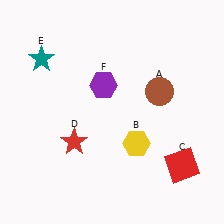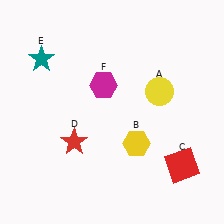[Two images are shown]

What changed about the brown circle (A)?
In Image 1, A is brown. In Image 2, it changed to yellow.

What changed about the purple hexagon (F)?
In Image 1, F is purple. In Image 2, it changed to magenta.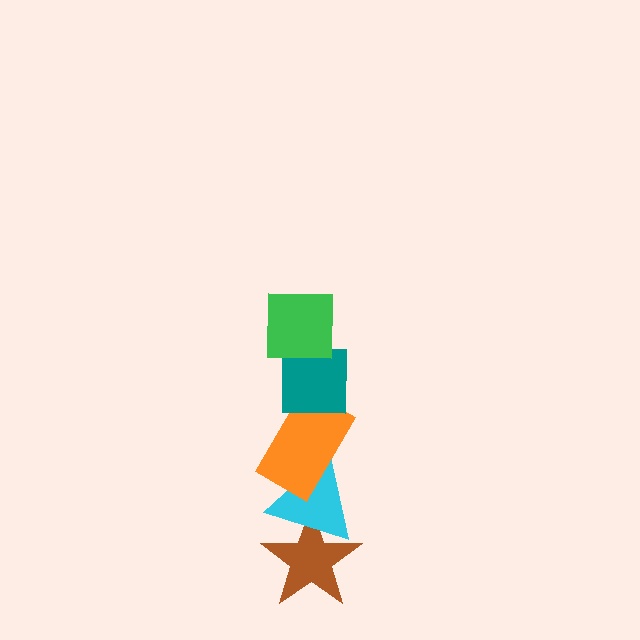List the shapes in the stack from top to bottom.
From top to bottom: the green square, the teal square, the orange rectangle, the cyan triangle, the brown star.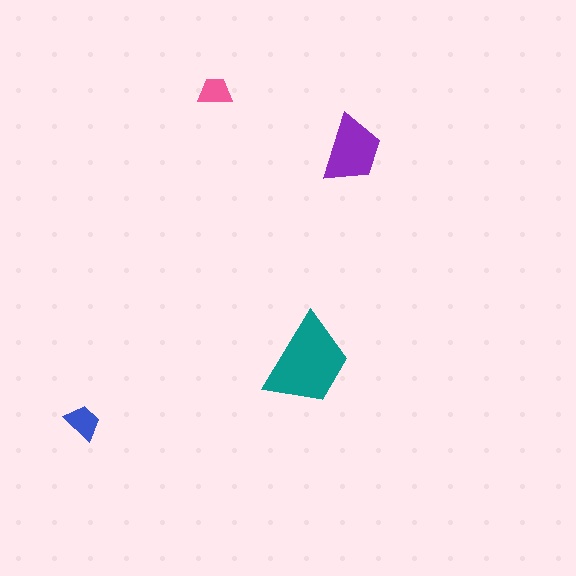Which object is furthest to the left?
The blue trapezoid is leftmost.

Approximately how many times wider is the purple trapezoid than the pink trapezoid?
About 2 times wider.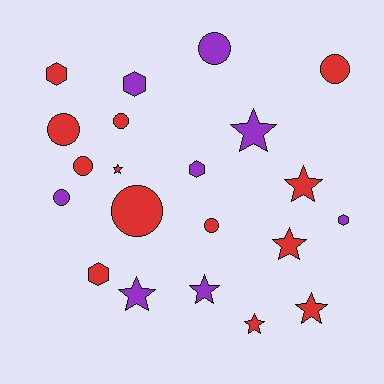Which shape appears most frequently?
Circle, with 8 objects.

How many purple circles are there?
There are 2 purple circles.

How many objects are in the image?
There are 21 objects.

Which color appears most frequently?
Red, with 13 objects.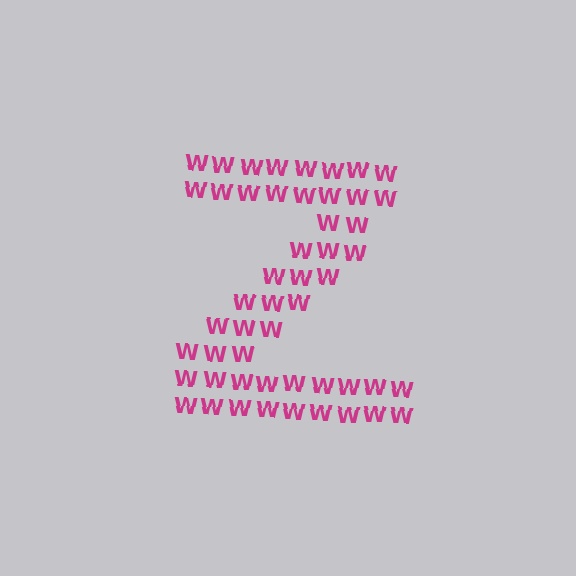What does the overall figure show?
The overall figure shows the letter Z.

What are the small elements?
The small elements are letter W's.